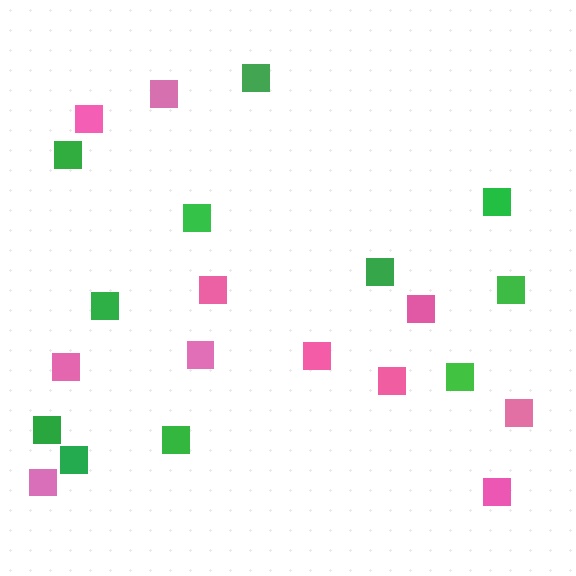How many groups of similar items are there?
There are 2 groups: one group of green squares (11) and one group of pink squares (11).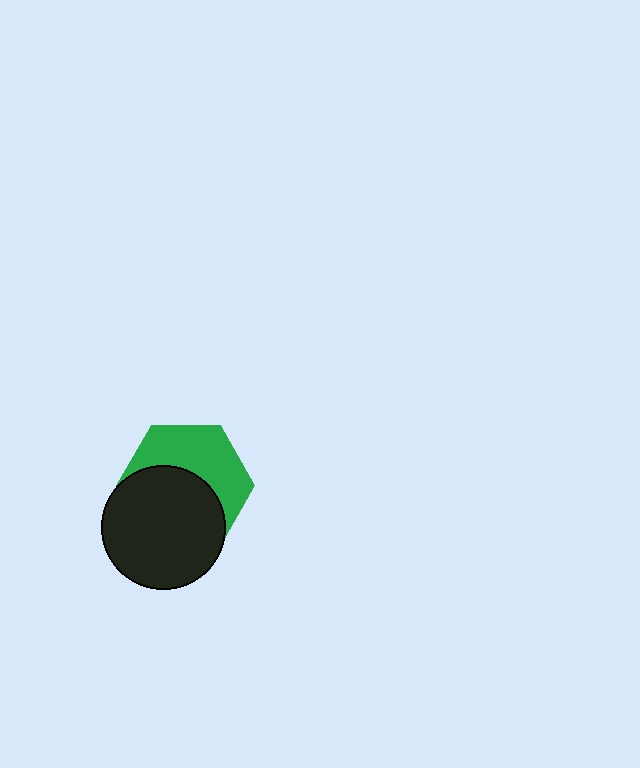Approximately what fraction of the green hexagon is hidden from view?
Roughly 53% of the green hexagon is hidden behind the black circle.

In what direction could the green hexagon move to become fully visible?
The green hexagon could move up. That would shift it out from behind the black circle entirely.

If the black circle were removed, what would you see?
You would see the complete green hexagon.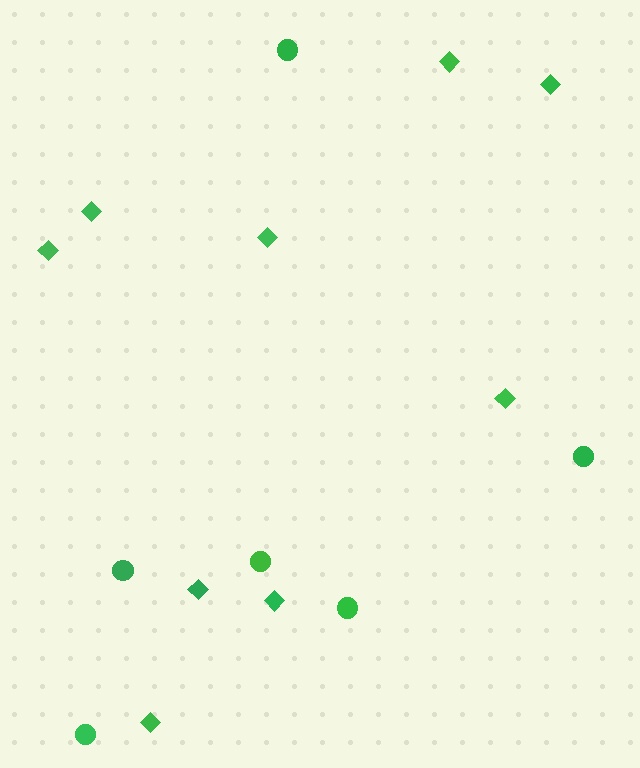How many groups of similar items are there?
There are 2 groups: one group of circles (6) and one group of diamonds (9).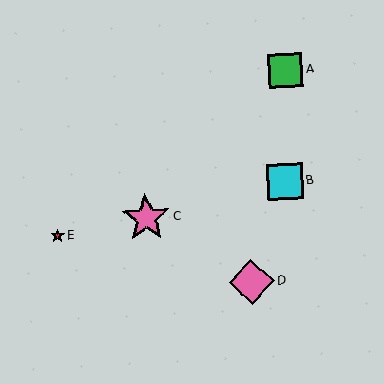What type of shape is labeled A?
Shape A is a green square.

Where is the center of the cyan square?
The center of the cyan square is at (285, 181).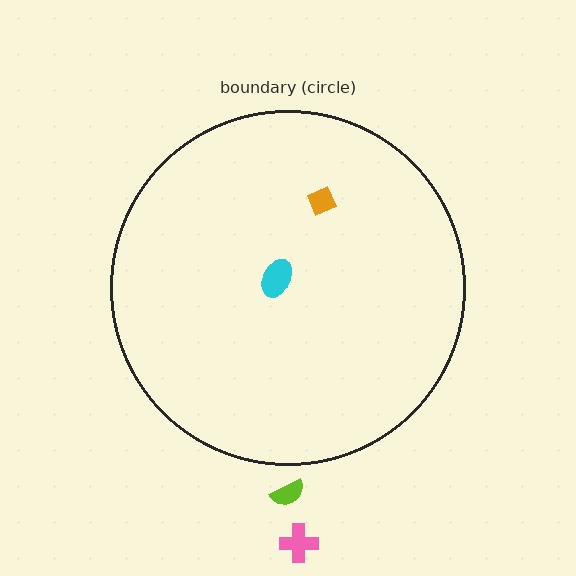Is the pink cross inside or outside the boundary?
Outside.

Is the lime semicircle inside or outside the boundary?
Outside.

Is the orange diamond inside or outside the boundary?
Inside.